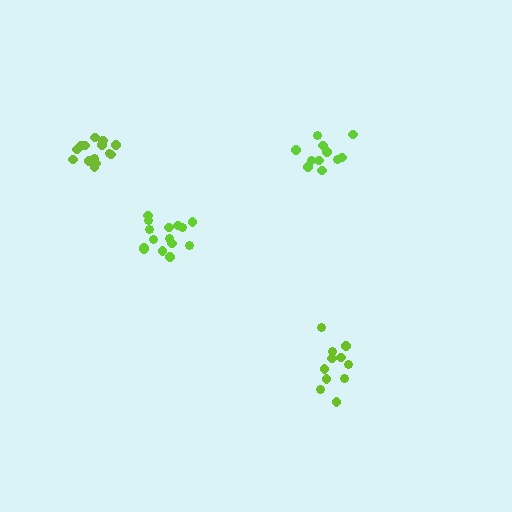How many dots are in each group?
Group 1: 11 dots, Group 2: 15 dots, Group 3: 11 dots, Group 4: 15 dots (52 total).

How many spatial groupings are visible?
There are 4 spatial groupings.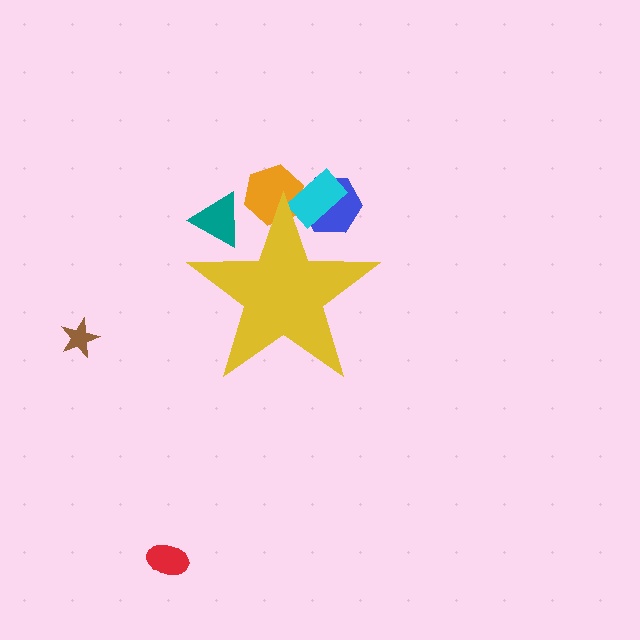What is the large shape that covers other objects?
A yellow star.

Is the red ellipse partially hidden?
No, the red ellipse is fully visible.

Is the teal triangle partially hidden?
Yes, the teal triangle is partially hidden behind the yellow star.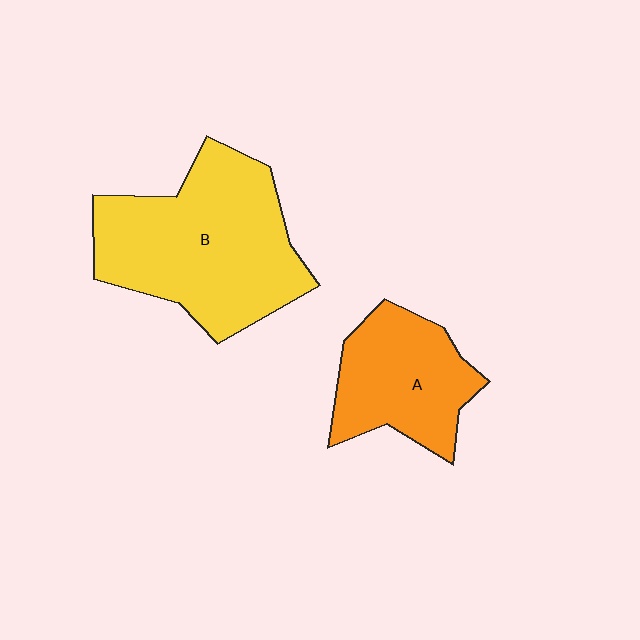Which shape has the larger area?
Shape B (yellow).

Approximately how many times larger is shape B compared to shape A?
Approximately 1.7 times.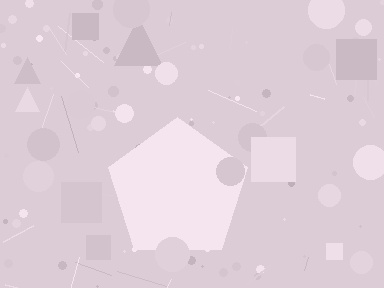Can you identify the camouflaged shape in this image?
The camouflaged shape is a pentagon.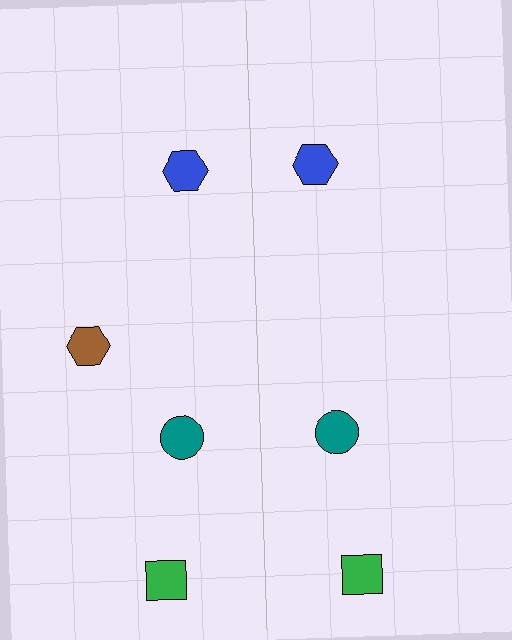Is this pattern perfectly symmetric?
No, the pattern is not perfectly symmetric. A brown hexagon is missing from the right side.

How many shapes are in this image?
There are 7 shapes in this image.